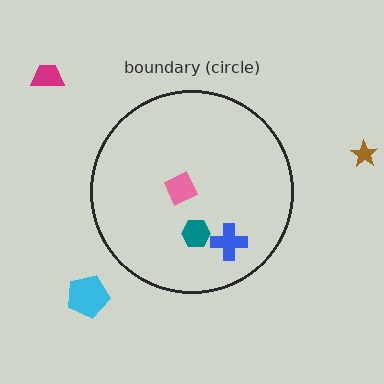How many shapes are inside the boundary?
3 inside, 3 outside.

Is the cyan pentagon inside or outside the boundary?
Outside.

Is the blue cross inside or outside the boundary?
Inside.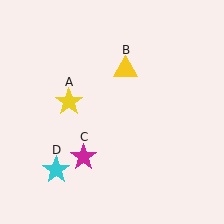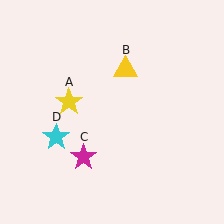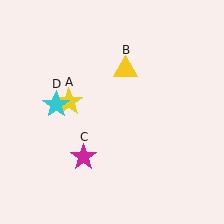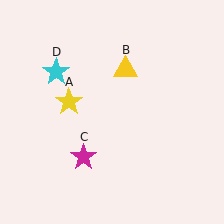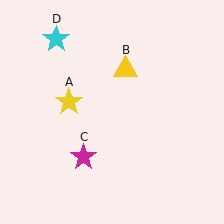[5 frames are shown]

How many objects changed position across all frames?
1 object changed position: cyan star (object D).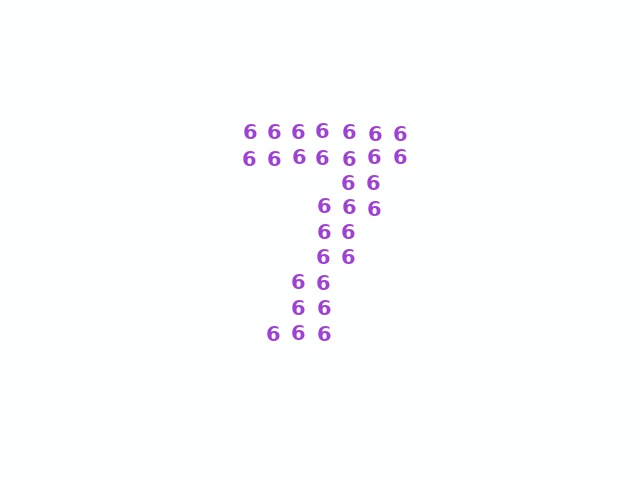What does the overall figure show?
The overall figure shows the digit 7.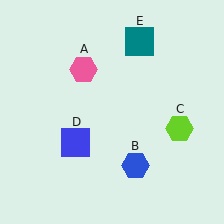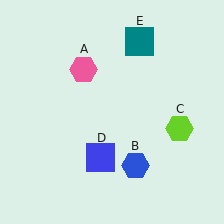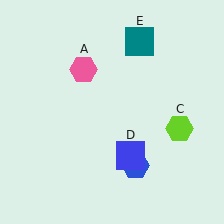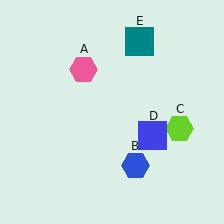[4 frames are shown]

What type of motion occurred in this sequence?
The blue square (object D) rotated counterclockwise around the center of the scene.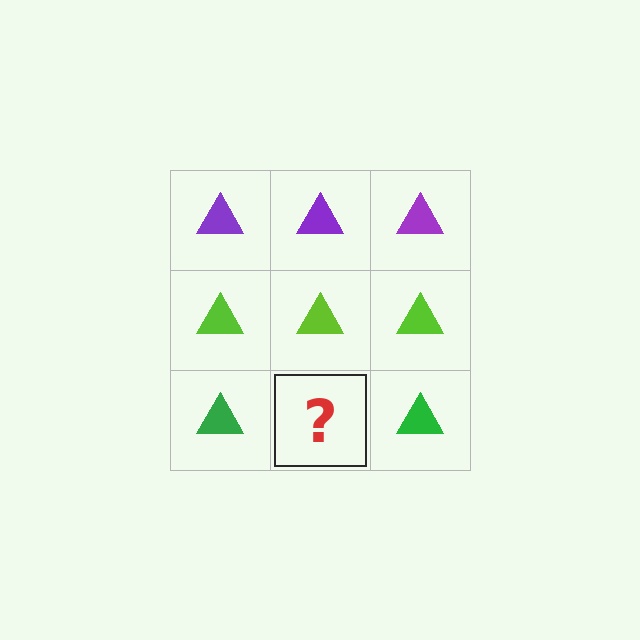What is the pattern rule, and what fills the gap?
The rule is that each row has a consistent color. The gap should be filled with a green triangle.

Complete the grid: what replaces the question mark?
The question mark should be replaced with a green triangle.